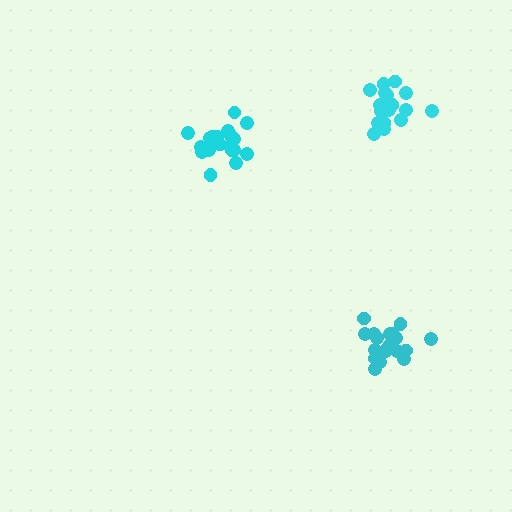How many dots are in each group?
Group 1: 20 dots, Group 2: 20 dots, Group 3: 21 dots (61 total).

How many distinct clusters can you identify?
There are 3 distinct clusters.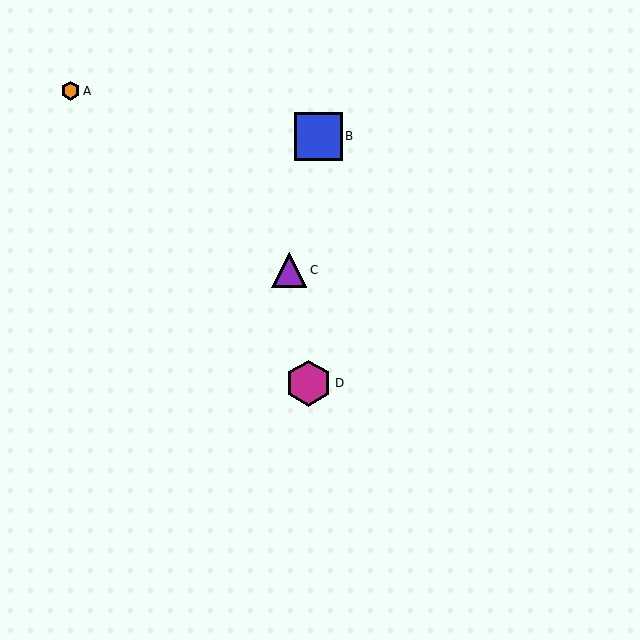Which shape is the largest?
The blue square (labeled B) is the largest.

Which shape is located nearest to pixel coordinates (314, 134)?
The blue square (labeled B) at (318, 136) is nearest to that location.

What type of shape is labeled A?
Shape A is an orange hexagon.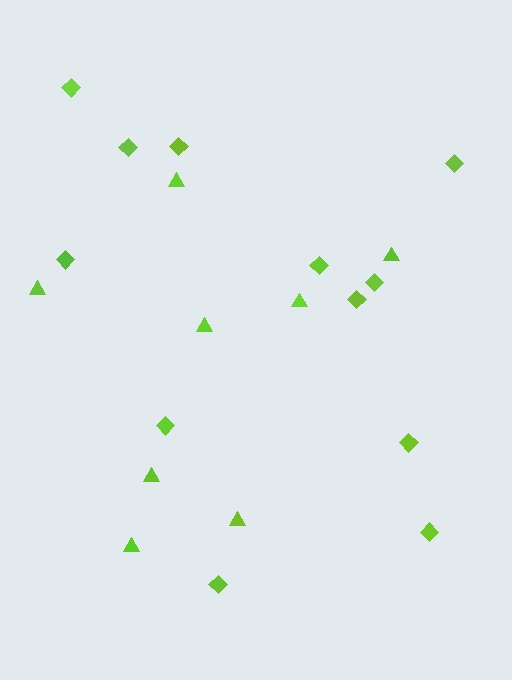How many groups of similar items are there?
There are 2 groups: one group of diamonds (12) and one group of triangles (8).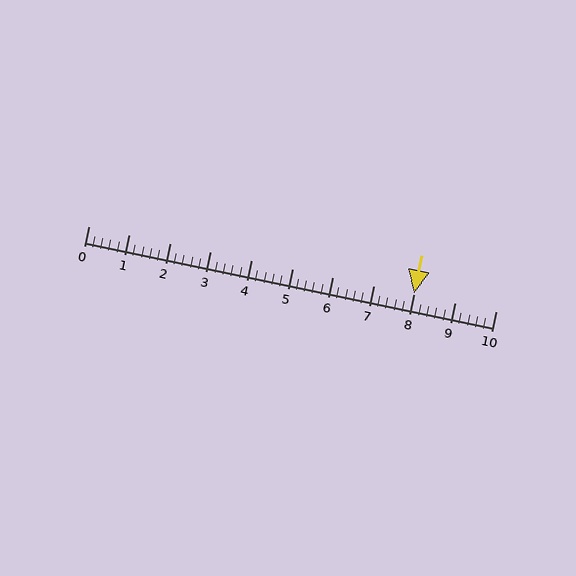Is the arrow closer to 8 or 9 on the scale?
The arrow is closer to 8.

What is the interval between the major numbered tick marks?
The major tick marks are spaced 1 units apart.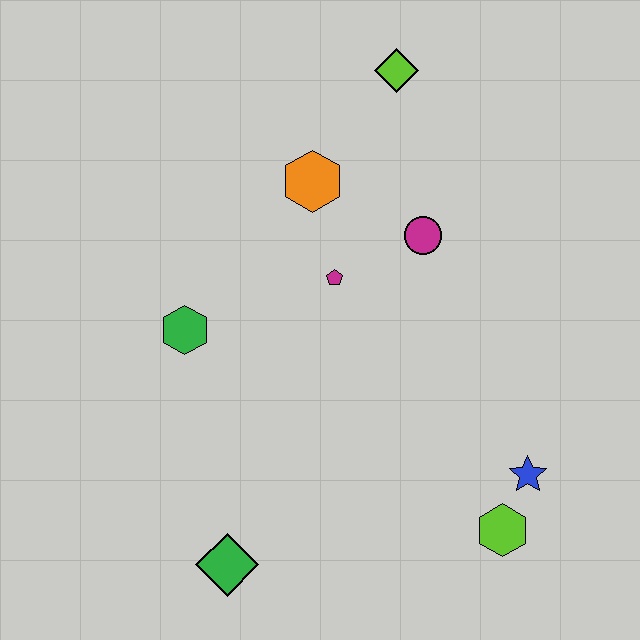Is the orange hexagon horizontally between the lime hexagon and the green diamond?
Yes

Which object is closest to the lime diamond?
The orange hexagon is closest to the lime diamond.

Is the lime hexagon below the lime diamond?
Yes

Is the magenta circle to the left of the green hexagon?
No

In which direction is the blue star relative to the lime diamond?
The blue star is below the lime diamond.